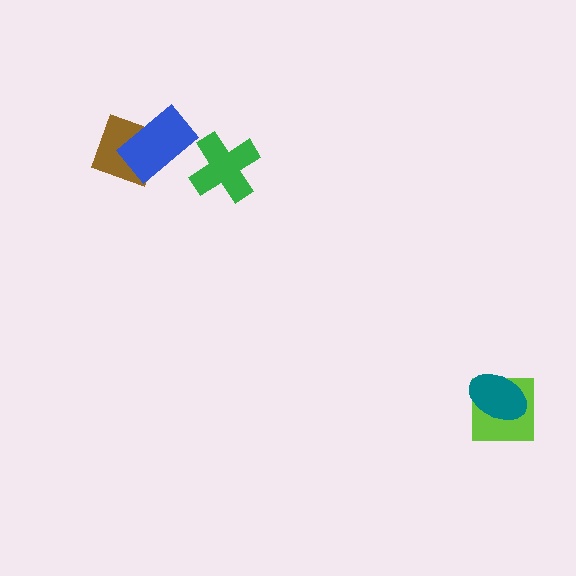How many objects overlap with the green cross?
0 objects overlap with the green cross.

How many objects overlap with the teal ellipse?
1 object overlaps with the teal ellipse.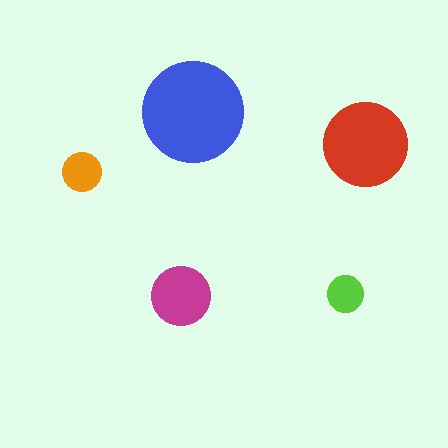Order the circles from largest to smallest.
the blue one, the red one, the magenta one, the orange one, the lime one.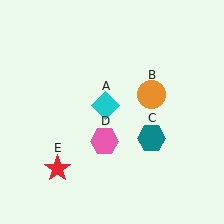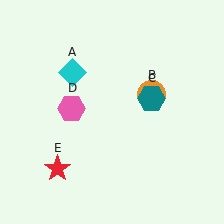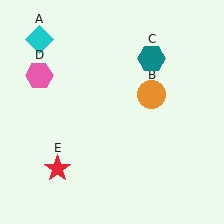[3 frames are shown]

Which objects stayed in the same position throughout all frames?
Orange circle (object B) and red star (object E) remained stationary.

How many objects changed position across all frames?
3 objects changed position: cyan diamond (object A), teal hexagon (object C), pink hexagon (object D).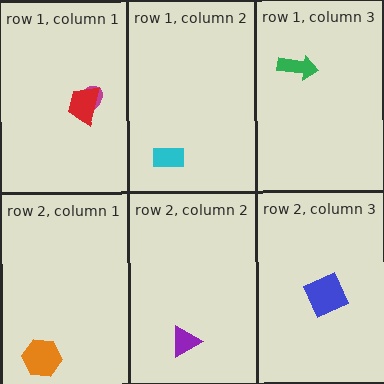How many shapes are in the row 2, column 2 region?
1.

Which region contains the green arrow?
The row 1, column 3 region.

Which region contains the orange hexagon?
The row 2, column 1 region.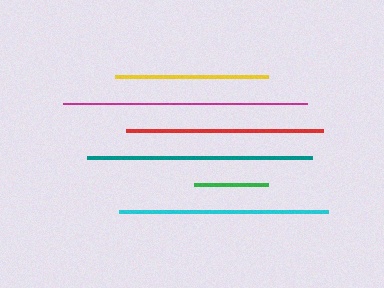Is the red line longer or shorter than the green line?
The red line is longer than the green line.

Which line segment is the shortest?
The green line is the shortest at approximately 74 pixels.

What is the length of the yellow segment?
The yellow segment is approximately 154 pixels long.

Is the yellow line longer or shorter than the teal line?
The teal line is longer than the yellow line.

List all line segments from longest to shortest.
From longest to shortest: magenta, teal, cyan, red, yellow, green.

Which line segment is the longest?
The magenta line is the longest at approximately 244 pixels.